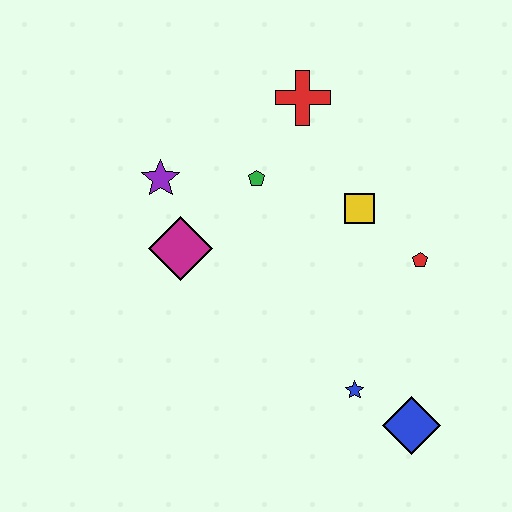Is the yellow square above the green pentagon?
No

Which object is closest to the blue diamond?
The blue star is closest to the blue diamond.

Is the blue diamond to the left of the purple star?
No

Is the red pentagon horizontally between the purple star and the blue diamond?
No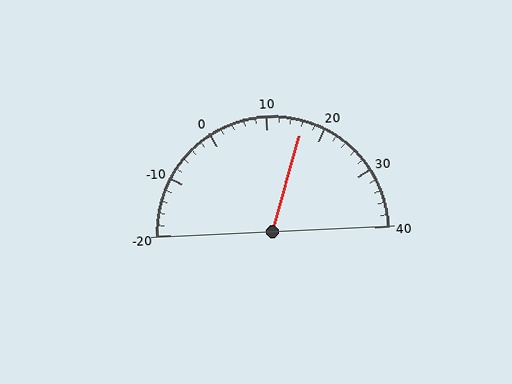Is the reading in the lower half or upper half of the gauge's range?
The reading is in the upper half of the range (-20 to 40).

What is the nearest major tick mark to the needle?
The nearest major tick mark is 20.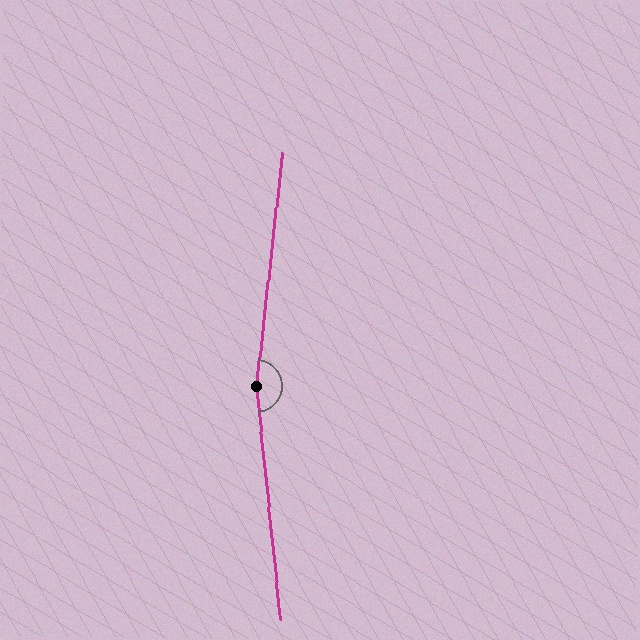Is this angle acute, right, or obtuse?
It is obtuse.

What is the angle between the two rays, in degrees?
Approximately 167 degrees.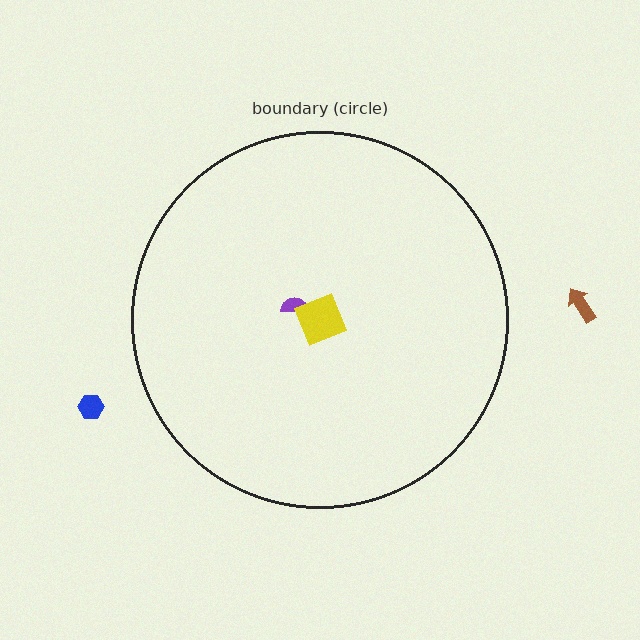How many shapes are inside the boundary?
2 inside, 2 outside.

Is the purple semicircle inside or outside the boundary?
Inside.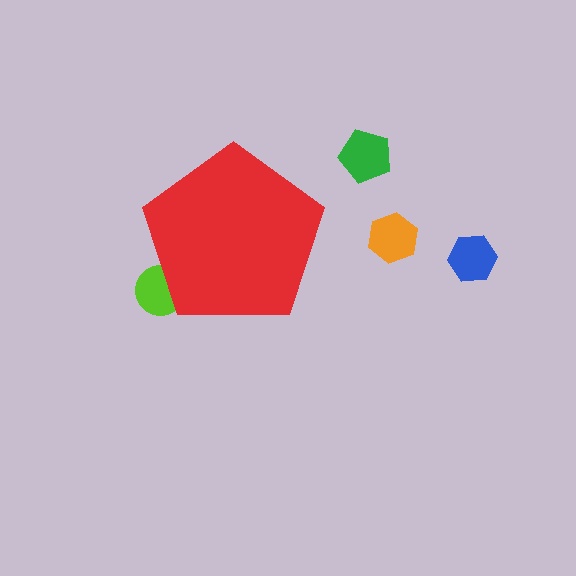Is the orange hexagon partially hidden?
No, the orange hexagon is fully visible.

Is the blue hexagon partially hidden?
No, the blue hexagon is fully visible.